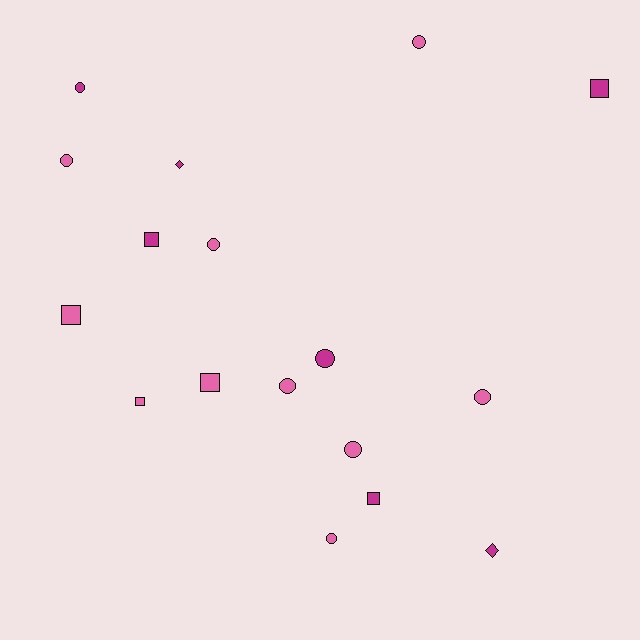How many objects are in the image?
There are 17 objects.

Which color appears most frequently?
Pink, with 10 objects.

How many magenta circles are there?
There are 2 magenta circles.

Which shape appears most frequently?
Circle, with 9 objects.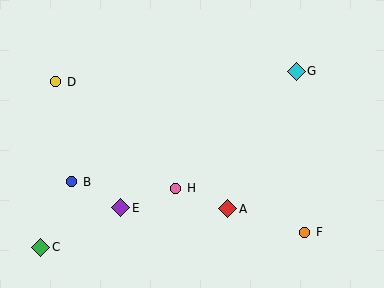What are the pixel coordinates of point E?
Point E is at (121, 208).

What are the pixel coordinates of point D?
Point D is at (56, 82).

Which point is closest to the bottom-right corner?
Point F is closest to the bottom-right corner.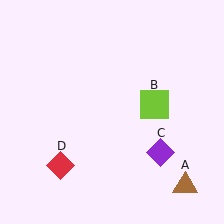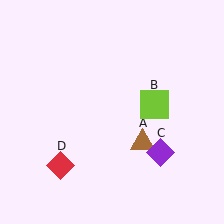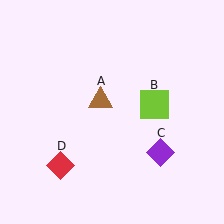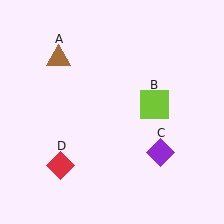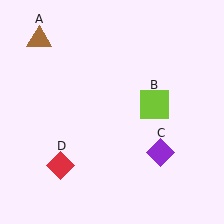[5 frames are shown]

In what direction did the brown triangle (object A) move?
The brown triangle (object A) moved up and to the left.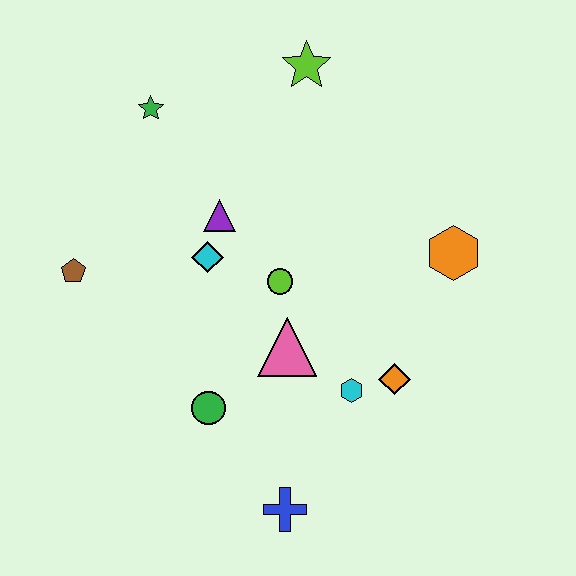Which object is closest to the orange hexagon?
The orange diamond is closest to the orange hexagon.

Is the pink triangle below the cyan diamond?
Yes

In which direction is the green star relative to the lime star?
The green star is to the left of the lime star.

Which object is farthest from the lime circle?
The blue cross is farthest from the lime circle.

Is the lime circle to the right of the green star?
Yes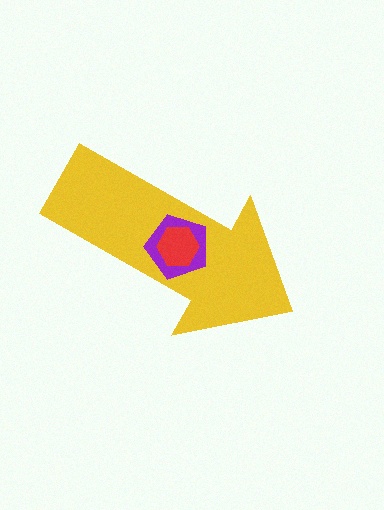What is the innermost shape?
The red hexagon.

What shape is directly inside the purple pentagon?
The red hexagon.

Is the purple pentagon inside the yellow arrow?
Yes.